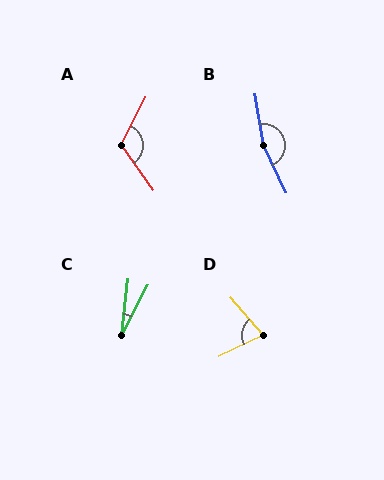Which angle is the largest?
B, at approximately 164 degrees.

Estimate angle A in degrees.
Approximately 117 degrees.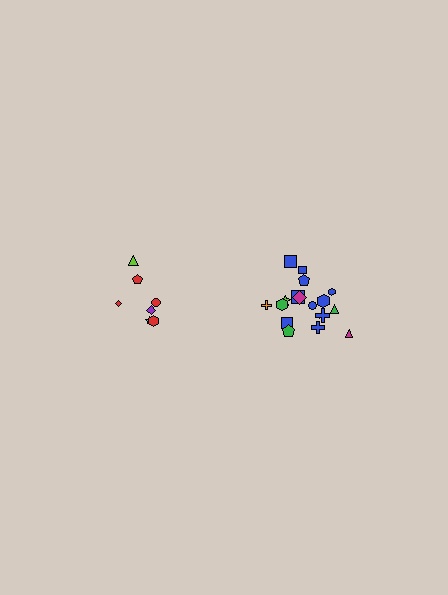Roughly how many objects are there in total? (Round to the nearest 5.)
Roughly 25 objects in total.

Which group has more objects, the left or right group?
The right group.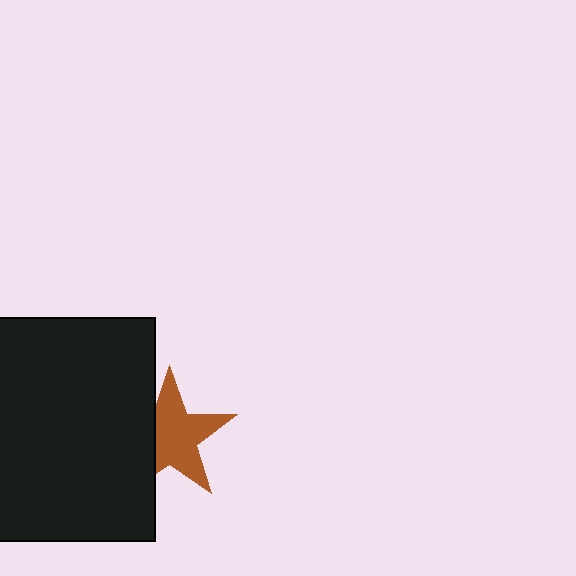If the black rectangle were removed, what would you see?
You would see the complete brown star.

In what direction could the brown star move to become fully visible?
The brown star could move right. That would shift it out from behind the black rectangle entirely.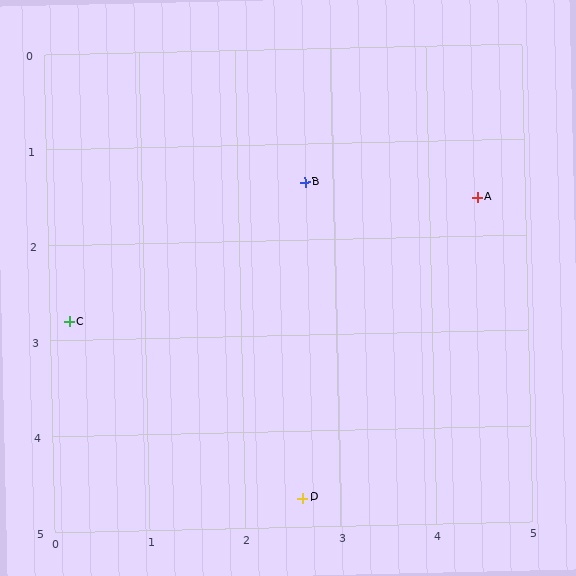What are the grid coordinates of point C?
Point C is at approximately (0.2, 2.8).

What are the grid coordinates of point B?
Point B is at approximately (2.7, 1.4).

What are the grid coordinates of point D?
Point D is at approximately (2.6, 4.7).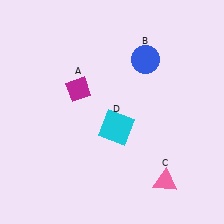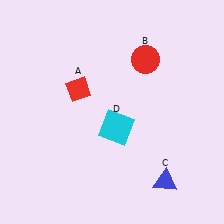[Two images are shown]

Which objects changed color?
A changed from magenta to red. B changed from blue to red. C changed from pink to blue.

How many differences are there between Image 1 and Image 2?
There are 3 differences between the two images.